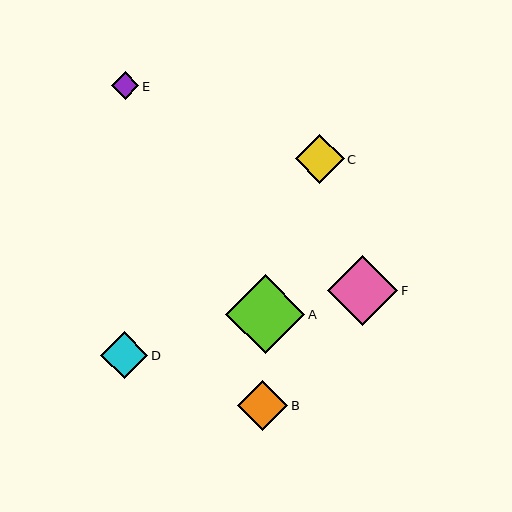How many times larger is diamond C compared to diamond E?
Diamond C is approximately 1.8 times the size of diamond E.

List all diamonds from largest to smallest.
From largest to smallest: A, F, B, C, D, E.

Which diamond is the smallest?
Diamond E is the smallest with a size of approximately 28 pixels.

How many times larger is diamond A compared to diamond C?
Diamond A is approximately 1.6 times the size of diamond C.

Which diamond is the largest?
Diamond A is the largest with a size of approximately 79 pixels.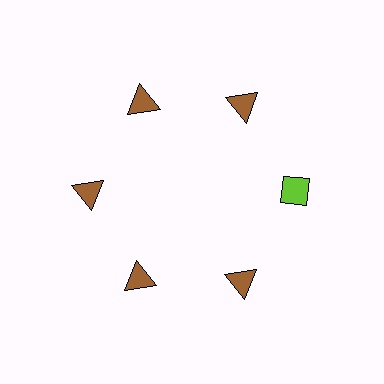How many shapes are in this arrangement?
There are 6 shapes arranged in a ring pattern.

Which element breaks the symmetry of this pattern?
The lime diamond at roughly the 3 o'clock position breaks the symmetry. All other shapes are brown triangles.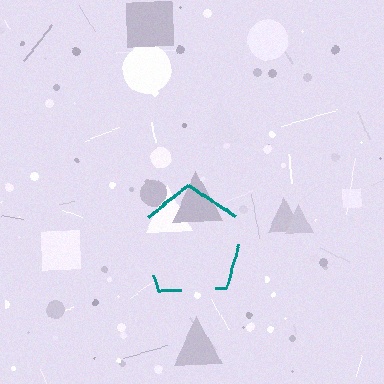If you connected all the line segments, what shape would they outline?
They would outline a pentagon.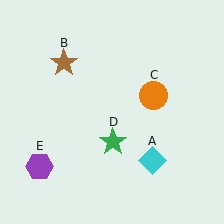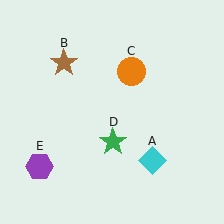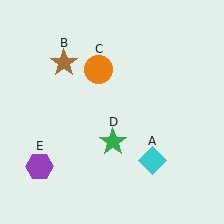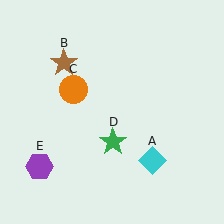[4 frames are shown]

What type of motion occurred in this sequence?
The orange circle (object C) rotated counterclockwise around the center of the scene.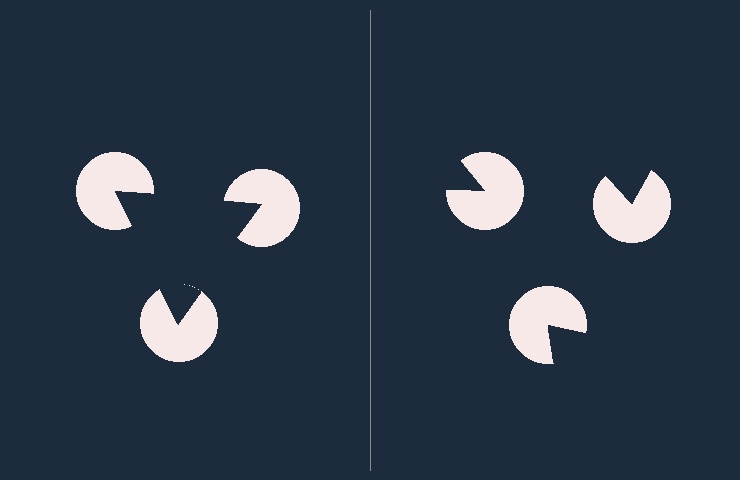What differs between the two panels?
The pac-man discs are positioned identically on both sides; only the wedge orientations differ. On the left they align to a triangle; on the right they are misaligned.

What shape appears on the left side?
An illusory triangle.